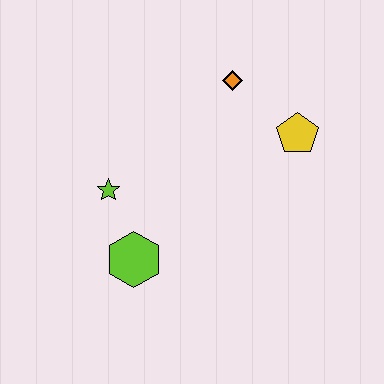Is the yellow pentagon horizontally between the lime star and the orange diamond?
No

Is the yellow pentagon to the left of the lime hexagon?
No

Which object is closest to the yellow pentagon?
The orange diamond is closest to the yellow pentagon.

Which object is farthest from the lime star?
The yellow pentagon is farthest from the lime star.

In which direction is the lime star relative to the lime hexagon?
The lime star is above the lime hexagon.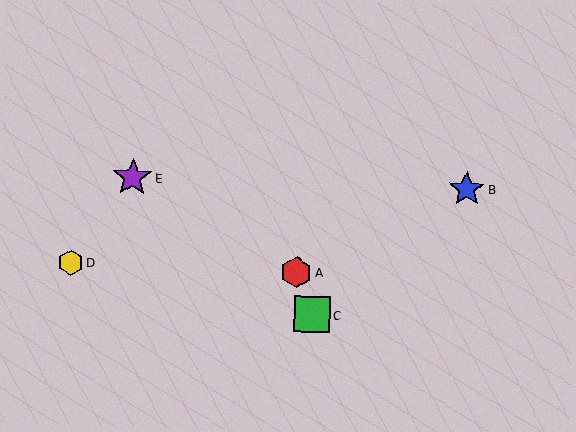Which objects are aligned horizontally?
Objects B, E are aligned horizontally.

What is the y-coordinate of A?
Object A is at y≈272.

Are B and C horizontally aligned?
No, B is at y≈189 and C is at y≈315.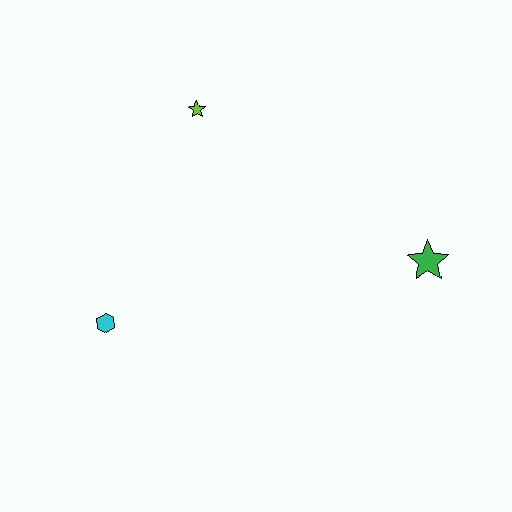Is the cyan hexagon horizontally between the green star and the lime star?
No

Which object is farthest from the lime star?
The green star is farthest from the lime star.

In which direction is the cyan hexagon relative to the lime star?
The cyan hexagon is below the lime star.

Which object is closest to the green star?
The lime star is closest to the green star.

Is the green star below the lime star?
Yes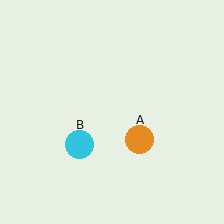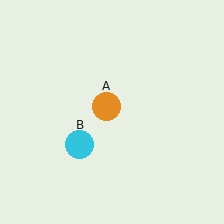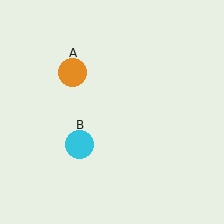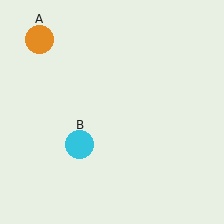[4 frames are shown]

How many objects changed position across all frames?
1 object changed position: orange circle (object A).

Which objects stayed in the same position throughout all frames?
Cyan circle (object B) remained stationary.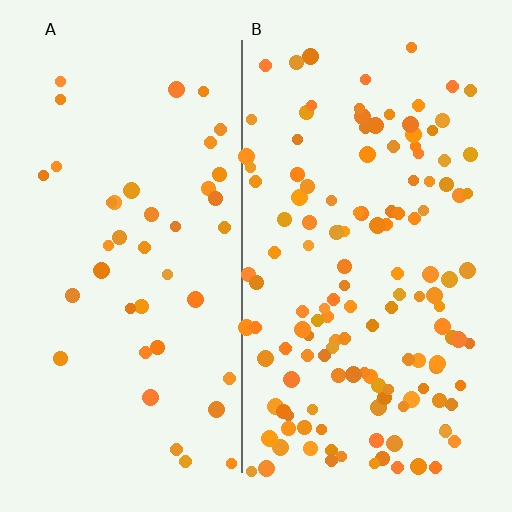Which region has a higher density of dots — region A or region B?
B (the right).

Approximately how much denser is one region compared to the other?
Approximately 3.3× — region B over region A.